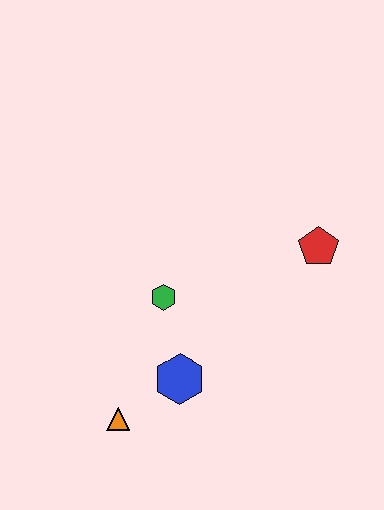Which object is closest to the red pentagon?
The green hexagon is closest to the red pentagon.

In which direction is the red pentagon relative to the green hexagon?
The red pentagon is to the right of the green hexagon.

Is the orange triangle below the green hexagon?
Yes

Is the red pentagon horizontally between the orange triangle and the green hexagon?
No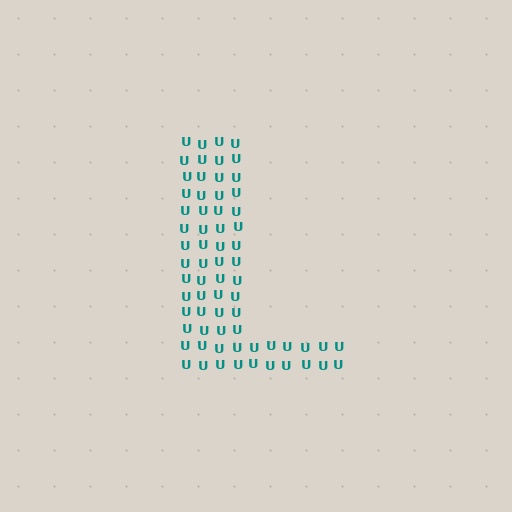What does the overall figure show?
The overall figure shows the letter L.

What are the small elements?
The small elements are letter U's.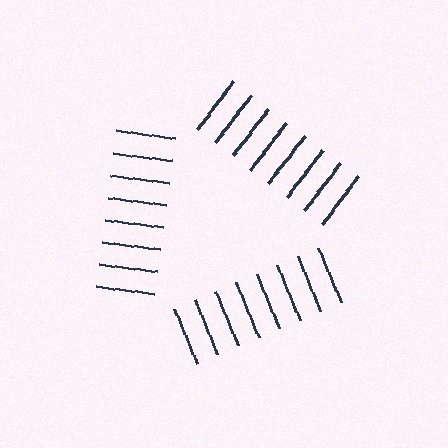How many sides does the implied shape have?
3 sides — the line-ends trace a triangle.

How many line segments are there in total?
24 — 8 along each of the 3 edges.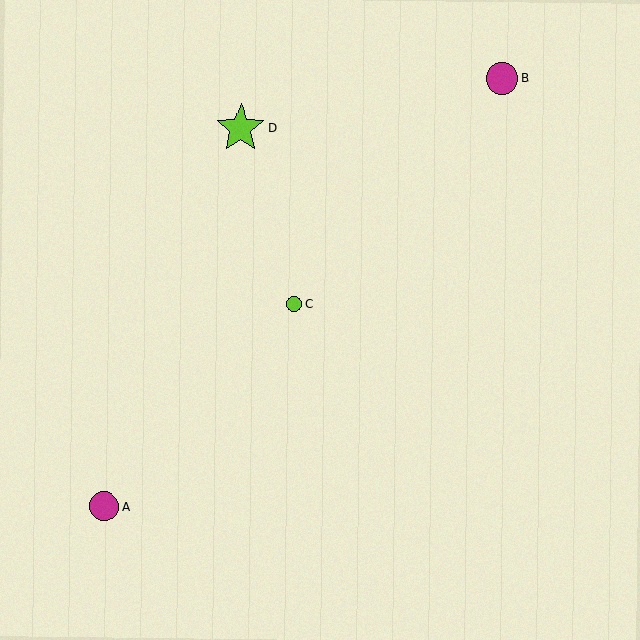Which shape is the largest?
The lime star (labeled D) is the largest.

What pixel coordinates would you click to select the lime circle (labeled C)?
Click at (294, 303) to select the lime circle C.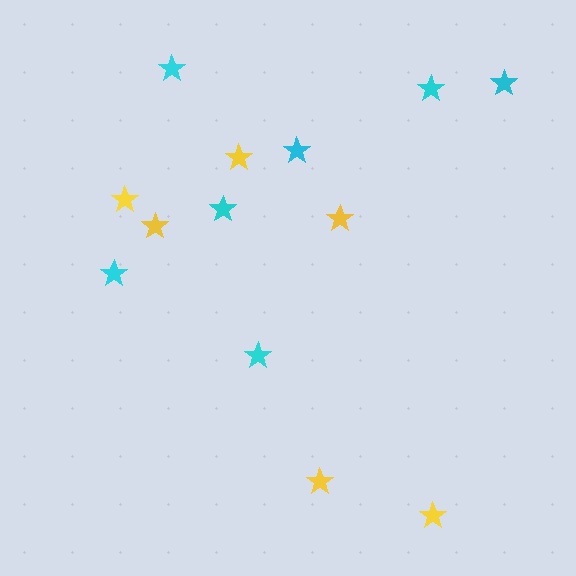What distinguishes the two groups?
There are 2 groups: one group of cyan stars (7) and one group of yellow stars (6).